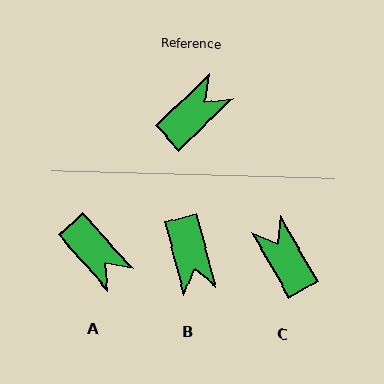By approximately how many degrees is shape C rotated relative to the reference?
Approximately 76 degrees counter-clockwise.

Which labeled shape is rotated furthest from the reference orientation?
B, about 118 degrees away.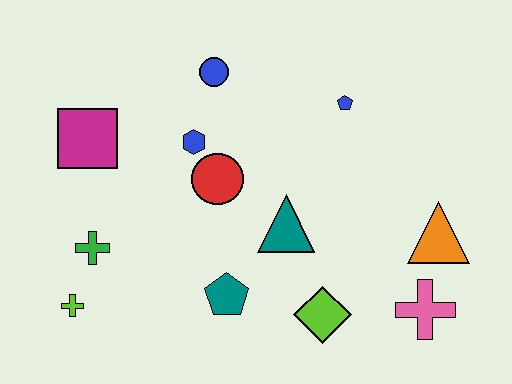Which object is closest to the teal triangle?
The red circle is closest to the teal triangle.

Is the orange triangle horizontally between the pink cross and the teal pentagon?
No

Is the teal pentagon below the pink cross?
No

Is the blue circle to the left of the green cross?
No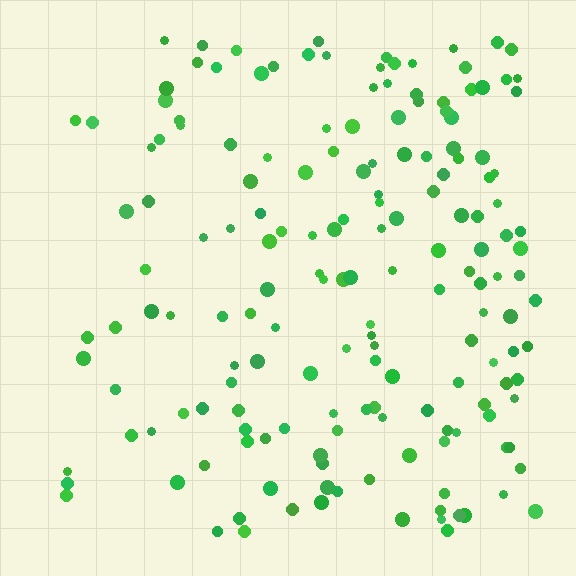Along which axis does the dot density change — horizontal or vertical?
Horizontal.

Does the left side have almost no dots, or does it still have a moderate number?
Still a moderate number, just noticeably fewer than the right.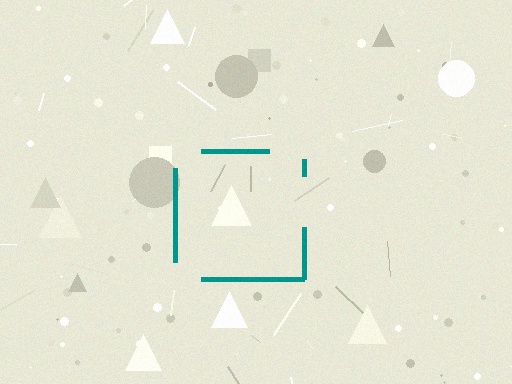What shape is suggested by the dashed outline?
The dashed outline suggests a square.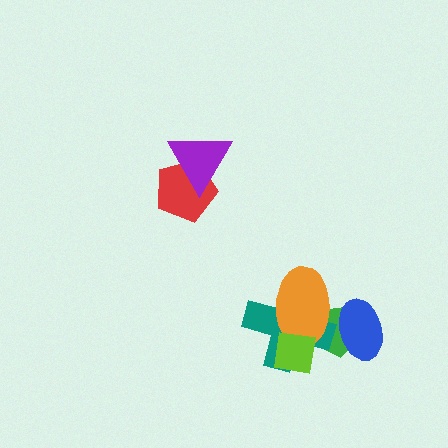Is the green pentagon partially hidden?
Yes, it is partially covered by another shape.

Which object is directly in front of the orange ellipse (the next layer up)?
The blue ellipse is directly in front of the orange ellipse.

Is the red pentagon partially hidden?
Yes, it is partially covered by another shape.